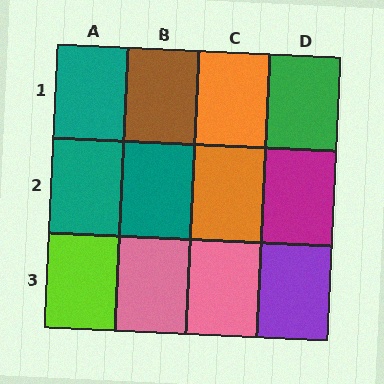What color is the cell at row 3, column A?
Lime.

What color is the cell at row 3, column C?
Pink.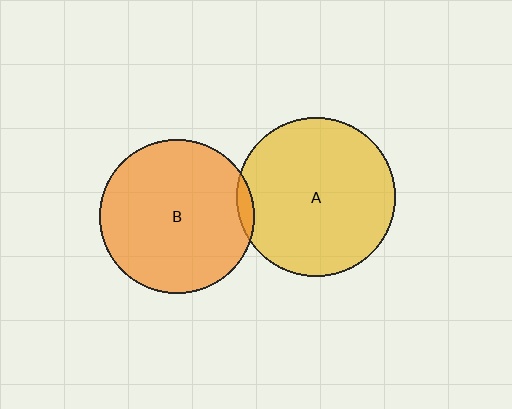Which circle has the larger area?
Circle A (yellow).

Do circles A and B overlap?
Yes.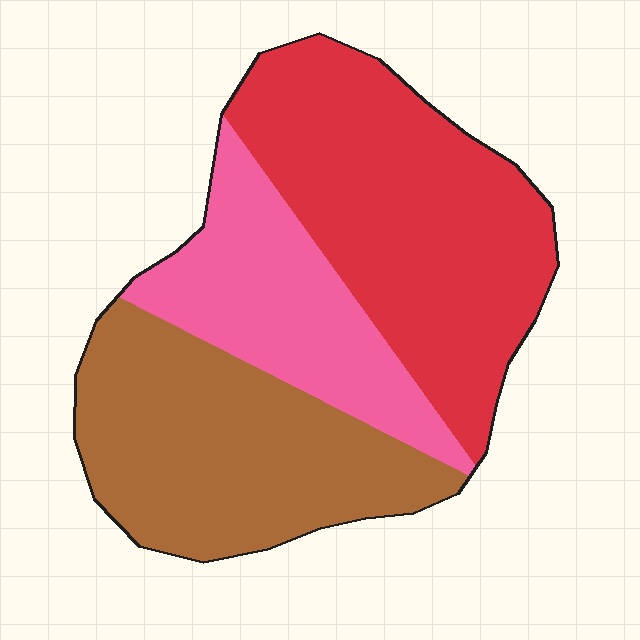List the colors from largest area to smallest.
From largest to smallest: red, brown, pink.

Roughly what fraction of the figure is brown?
Brown takes up about one third (1/3) of the figure.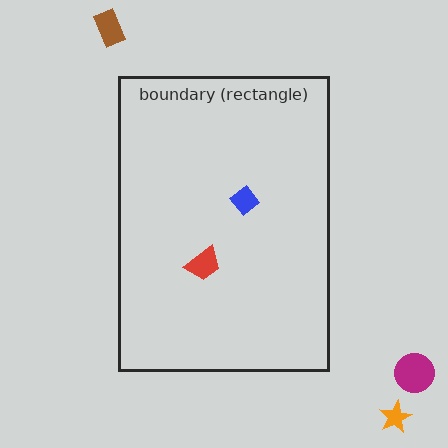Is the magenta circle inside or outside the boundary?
Outside.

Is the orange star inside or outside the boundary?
Outside.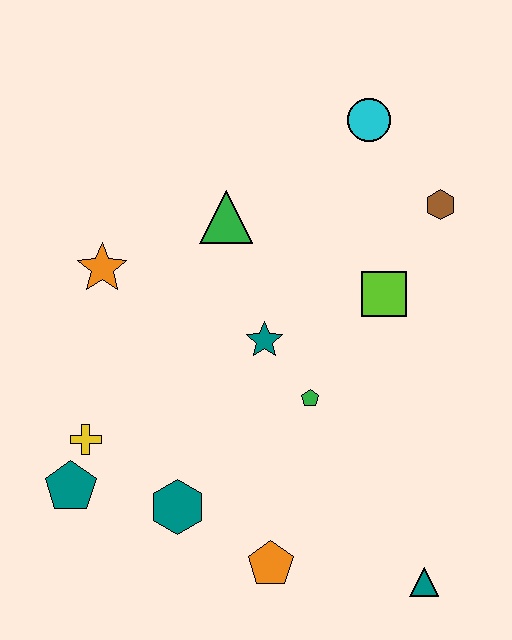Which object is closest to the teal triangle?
The orange pentagon is closest to the teal triangle.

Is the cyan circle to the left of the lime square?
Yes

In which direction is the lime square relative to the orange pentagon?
The lime square is above the orange pentagon.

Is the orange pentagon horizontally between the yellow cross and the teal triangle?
Yes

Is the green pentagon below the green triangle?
Yes